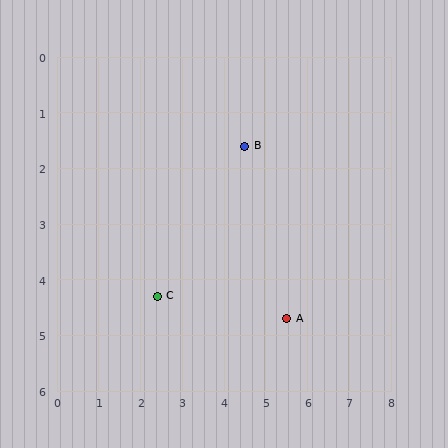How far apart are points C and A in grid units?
Points C and A are about 3.1 grid units apart.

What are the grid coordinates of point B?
Point B is at approximately (4.5, 1.6).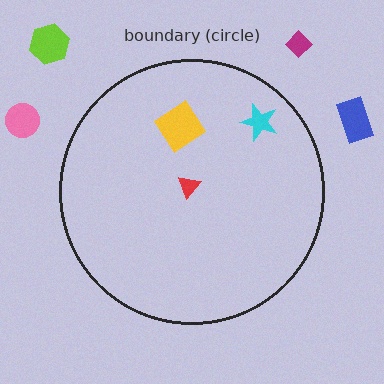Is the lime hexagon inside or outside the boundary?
Outside.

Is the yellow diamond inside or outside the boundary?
Inside.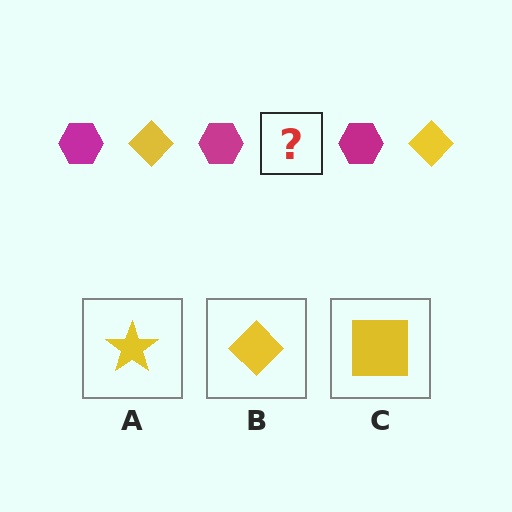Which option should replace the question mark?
Option B.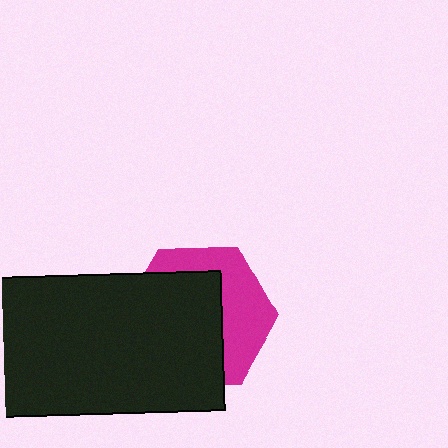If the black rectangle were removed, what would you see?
You would see the complete magenta hexagon.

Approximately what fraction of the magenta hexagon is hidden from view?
Roughly 60% of the magenta hexagon is hidden behind the black rectangle.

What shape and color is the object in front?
The object in front is a black rectangle.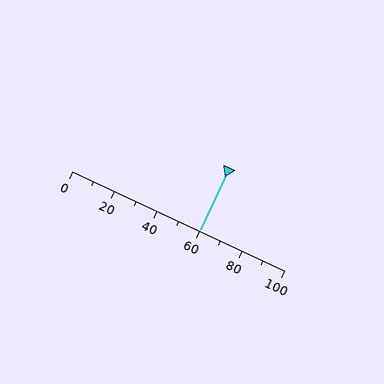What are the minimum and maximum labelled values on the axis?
The axis runs from 0 to 100.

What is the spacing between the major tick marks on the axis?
The major ticks are spaced 20 apart.